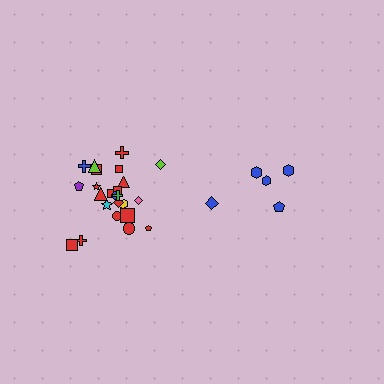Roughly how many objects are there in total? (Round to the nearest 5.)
Roughly 30 objects in total.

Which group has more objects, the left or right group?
The left group.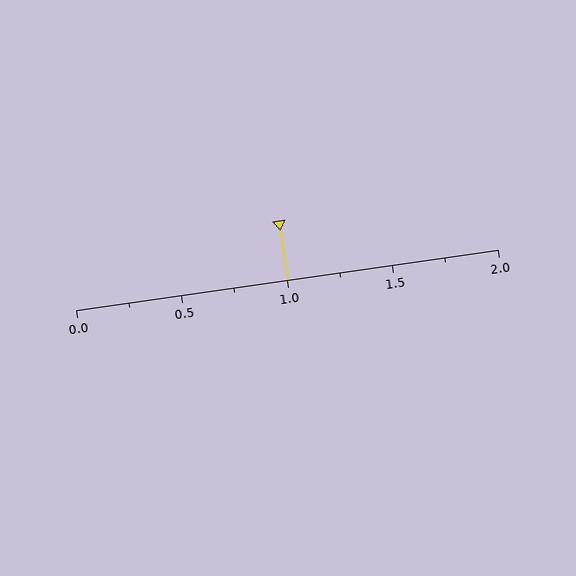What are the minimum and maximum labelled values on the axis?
The axis runs from 0.0 to 2.0.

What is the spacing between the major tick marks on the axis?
The major ticks are spaced 0.5 apart.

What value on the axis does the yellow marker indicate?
The marker indicates approximately 1.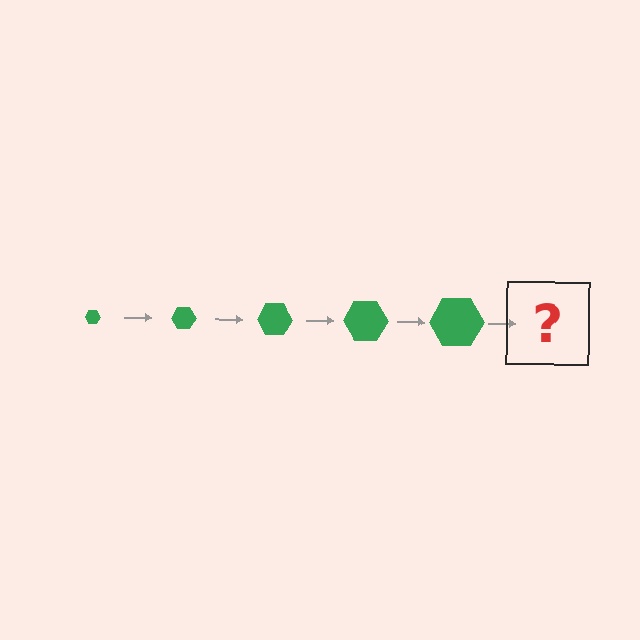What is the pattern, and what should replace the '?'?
The pattern is that the hexagon gets progressively larger each step. The '?' should be a green hexagon, larger than the previous one.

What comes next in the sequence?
The next element should be a green hexagon, larger than the previous one.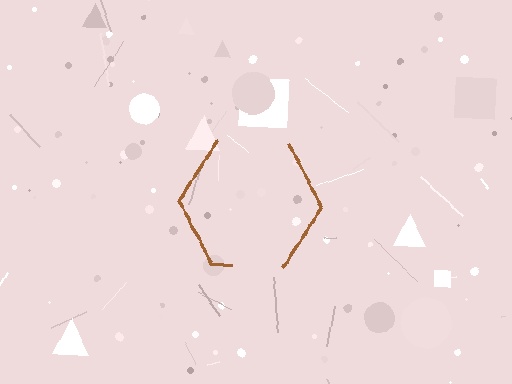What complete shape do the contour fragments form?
The contour fragments form a hexagon.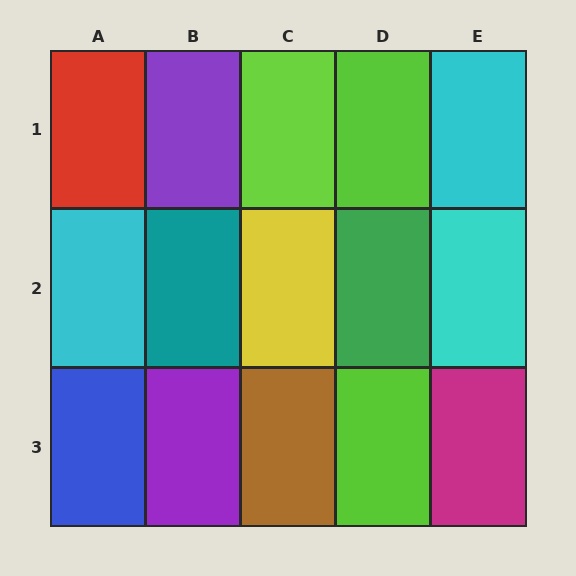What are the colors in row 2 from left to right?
Cyan, teal, yellow, green, cyan.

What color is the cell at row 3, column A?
Blue.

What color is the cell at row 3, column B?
Purple.